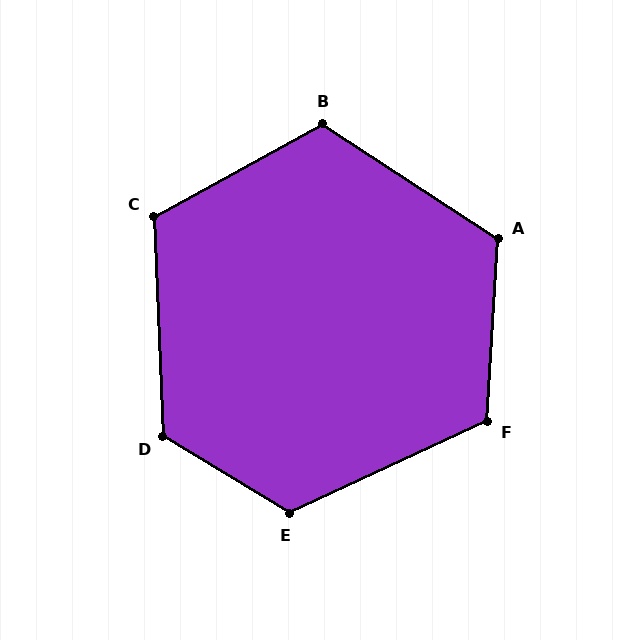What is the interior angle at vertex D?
Approximately 124 degrees (obtuse).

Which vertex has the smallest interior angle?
C, at approximately 116 degrees.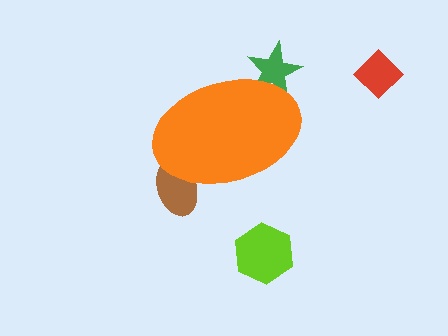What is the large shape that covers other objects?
An orange ellipse.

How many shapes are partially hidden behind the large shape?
2 shapes are partially hidden.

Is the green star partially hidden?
Yes, the green star is partially hidden behind the orange ellipse.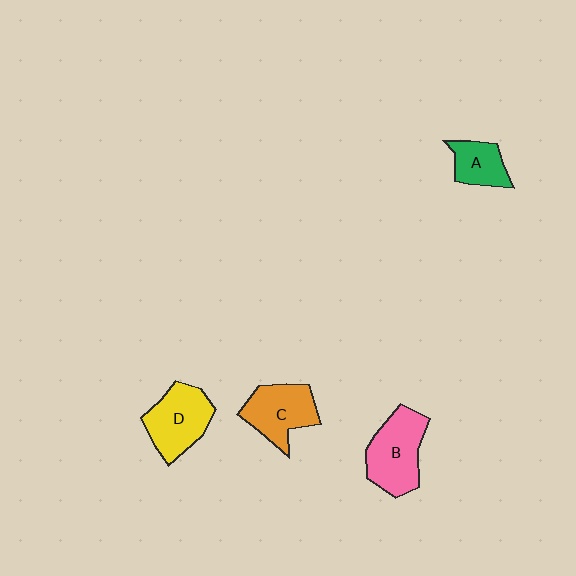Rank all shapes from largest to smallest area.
From largest to smallest: B (pink), D (yellow), C (orange), A (green).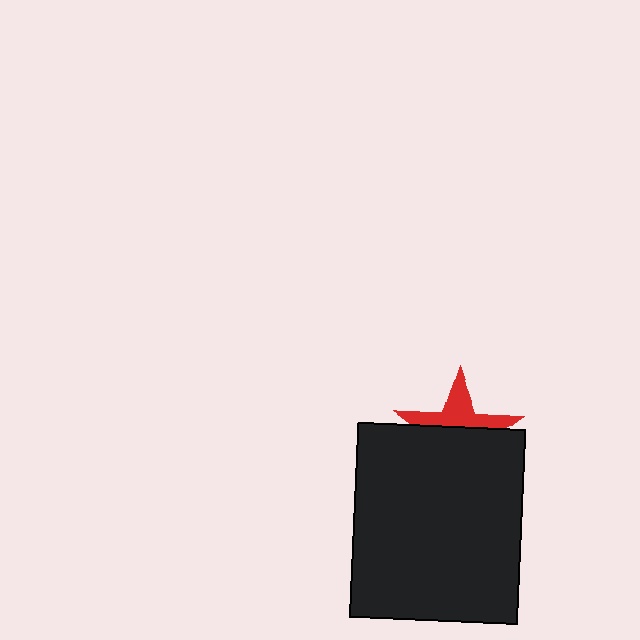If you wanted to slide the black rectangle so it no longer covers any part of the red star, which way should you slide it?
Slide it down — that is the most direct way to separate the two shapes.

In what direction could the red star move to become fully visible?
The red star could move up. That would shift it out from behind the black rectangle entirely.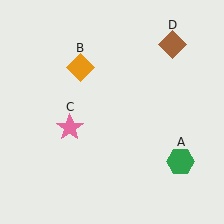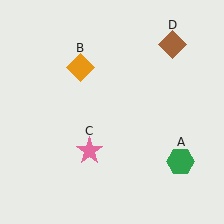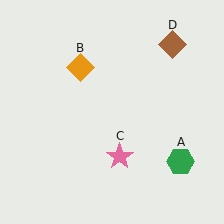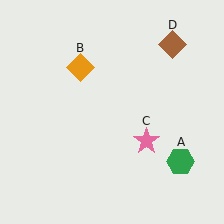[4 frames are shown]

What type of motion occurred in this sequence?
The pink star (object C) rotated counterclockwise around the center of the scene.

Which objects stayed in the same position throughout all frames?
Green hexagon (object A) and orange diamond (object B) and brown diamond (object D) remained stationary.